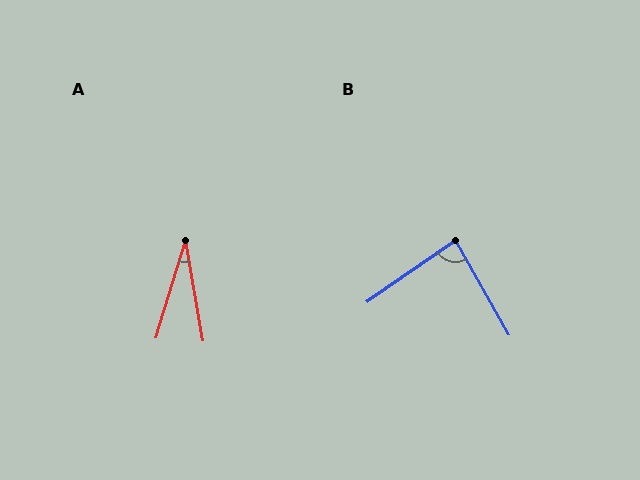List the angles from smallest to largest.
A (27°), B (85°).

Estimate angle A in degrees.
Approximately 27 degrees.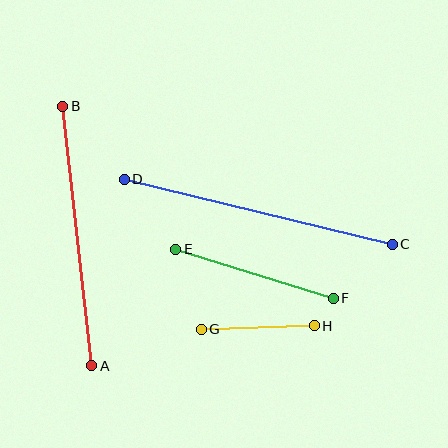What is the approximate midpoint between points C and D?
The midpoint is at approximately (258, 212) pixels.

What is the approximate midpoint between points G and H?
The midpoint is at approximately (258, 327) pixels.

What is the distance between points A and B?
The distance is approximately 261 pixels.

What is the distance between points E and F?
The distance is approximately 165 pixels.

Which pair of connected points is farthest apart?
Points C and D are farthest apart.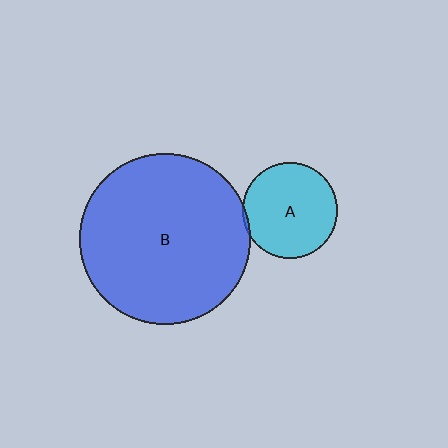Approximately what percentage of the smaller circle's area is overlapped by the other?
Approximately 5%.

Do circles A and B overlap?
Yes.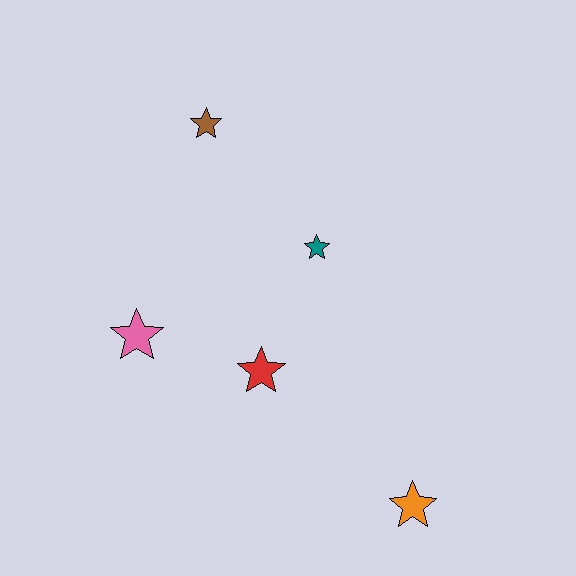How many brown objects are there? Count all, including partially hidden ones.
There is 1 brown object.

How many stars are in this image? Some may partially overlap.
There are 5 stars.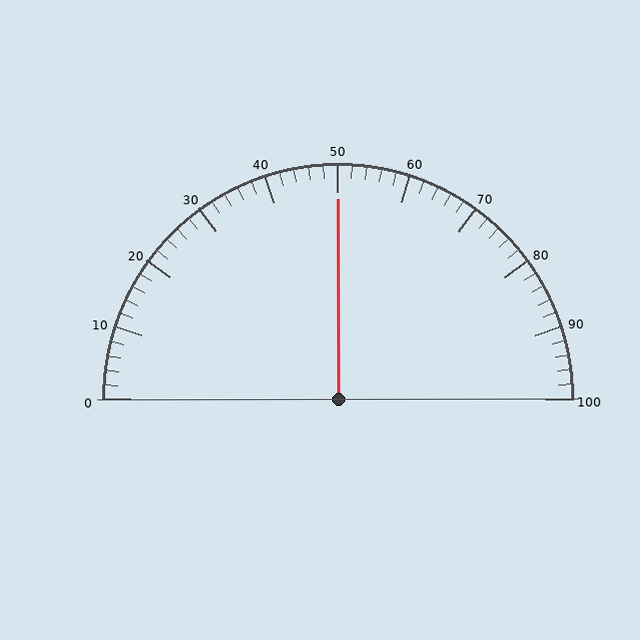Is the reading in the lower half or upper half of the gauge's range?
The reading is in the upper half of the range (0 to 100).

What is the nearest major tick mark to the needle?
The nearest major tick mark is 50.